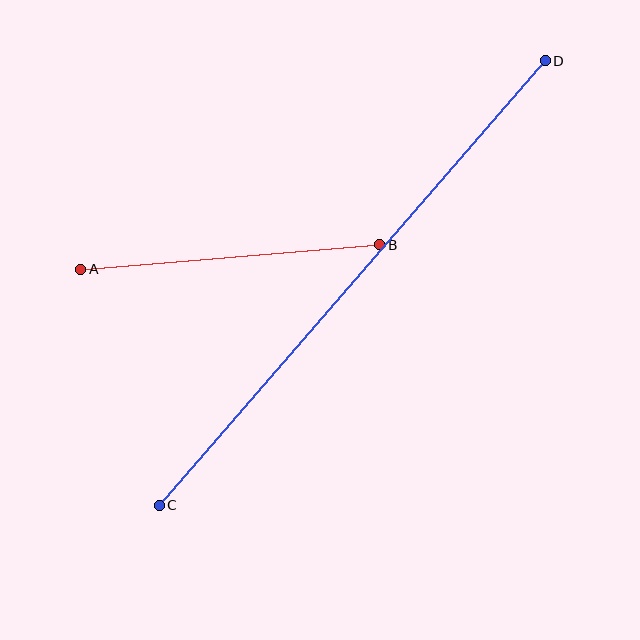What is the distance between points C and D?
The distance is approximately 589 pixels.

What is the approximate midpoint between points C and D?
The midpoint is at approximately (352, 283) pixels.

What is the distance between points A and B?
The distance is approximately 300 pixels.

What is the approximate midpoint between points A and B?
The midpoint is at approximately (230, 257) pixels.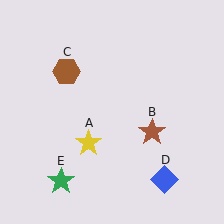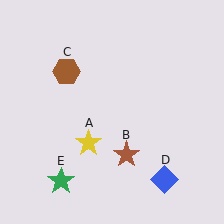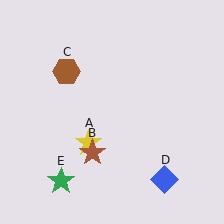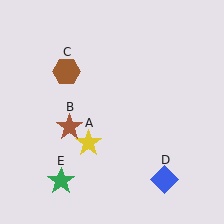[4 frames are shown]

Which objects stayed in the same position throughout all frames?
Yellow star (object A) and brown hexagon (object C) and blue diamond (object D) and green star (object E) remained stationary.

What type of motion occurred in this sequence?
The brown star (object B) rotated clockwise around the center of the scene.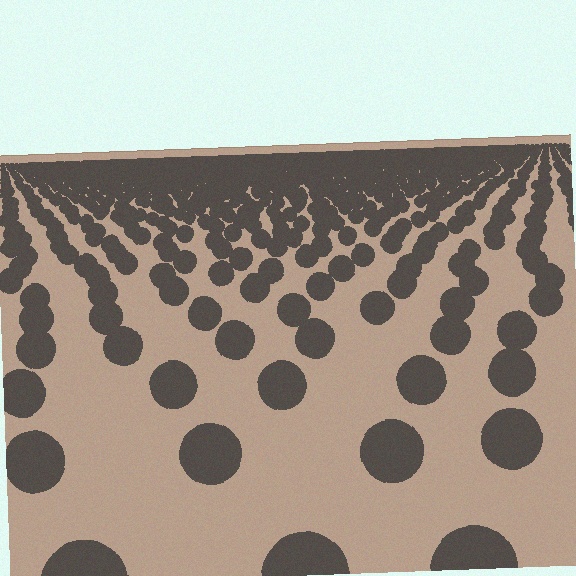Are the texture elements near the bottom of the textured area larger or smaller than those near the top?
Larger. Near the bottom, elements are closer to the viewer and appear at a bigger on-screen size.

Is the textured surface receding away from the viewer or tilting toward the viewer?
The surface is receding away from the viewer. Texture elements get smaller and denser toward the top.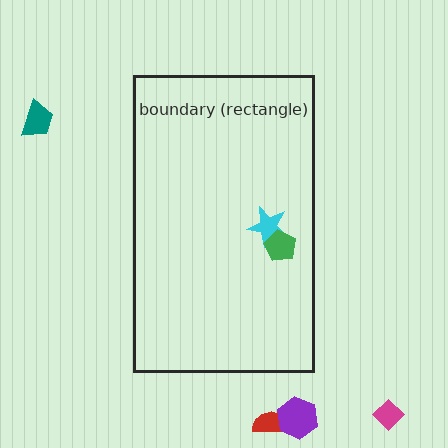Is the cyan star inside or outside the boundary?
Inside.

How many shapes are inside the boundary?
2 inside, 4 outside.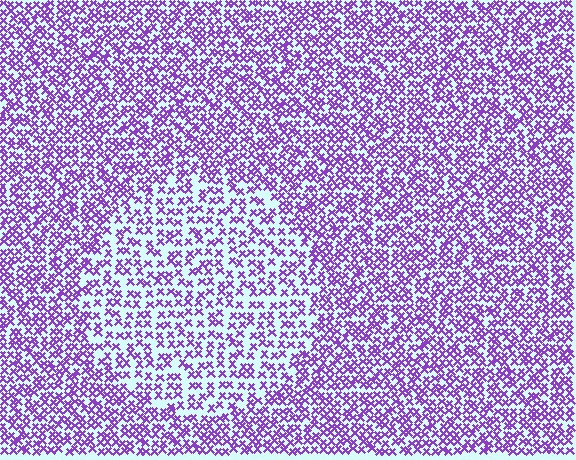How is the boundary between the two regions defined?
The boundary is defined by a change in element density (approximately 1.7x ratio). All elements are the same color, size, and shape.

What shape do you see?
I see a circle.